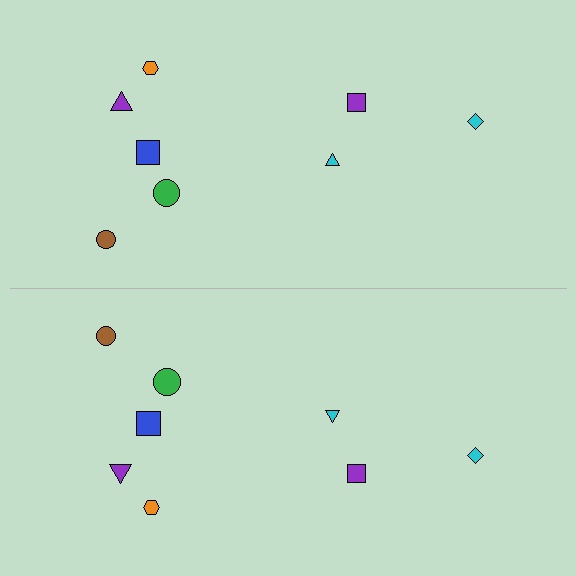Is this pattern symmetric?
Yes, this pattern has bilateral (reflection) symmetry.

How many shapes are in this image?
There are 16 shapes in this image.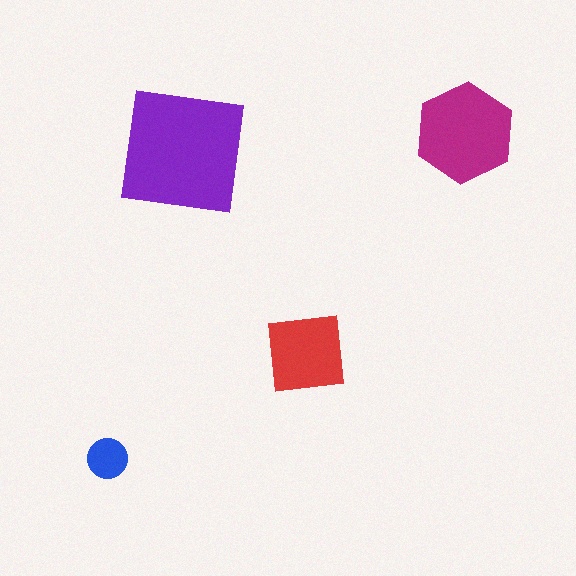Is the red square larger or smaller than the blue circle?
Larger.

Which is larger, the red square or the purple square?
The purple square.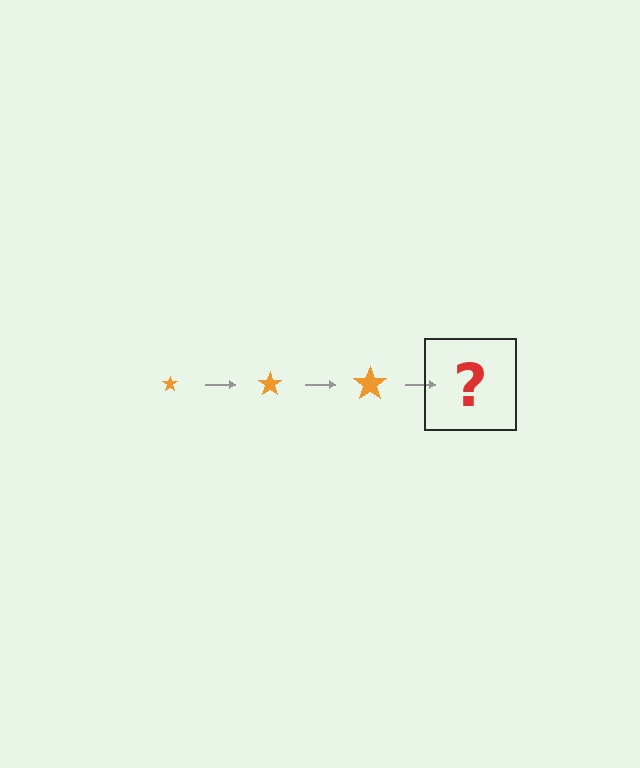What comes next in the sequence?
The next element should be an orange star, larger than the previous one.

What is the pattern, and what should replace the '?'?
The pattern is that the star gets progressively larger each step. The '?' should be an orange star, larger than the previous one.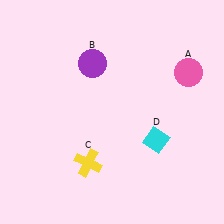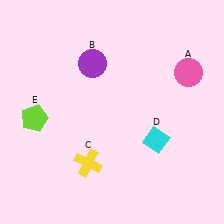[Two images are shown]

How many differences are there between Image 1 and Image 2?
There is 1 difference between the two images.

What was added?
A lime pentagon (E) was added in Image 2.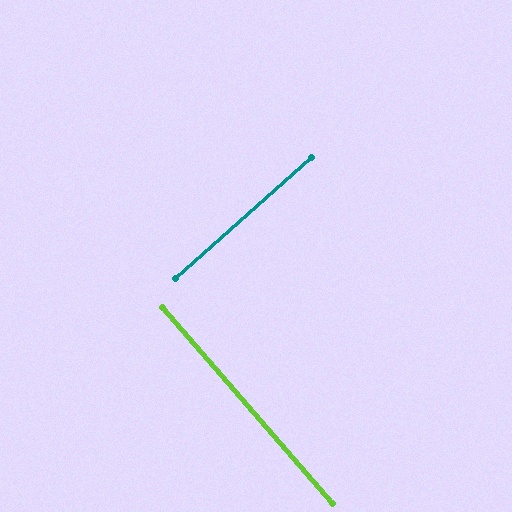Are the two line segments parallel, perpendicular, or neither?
Perpendicular — they meet at approximately 89°.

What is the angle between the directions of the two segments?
Approximately 89 degrees.